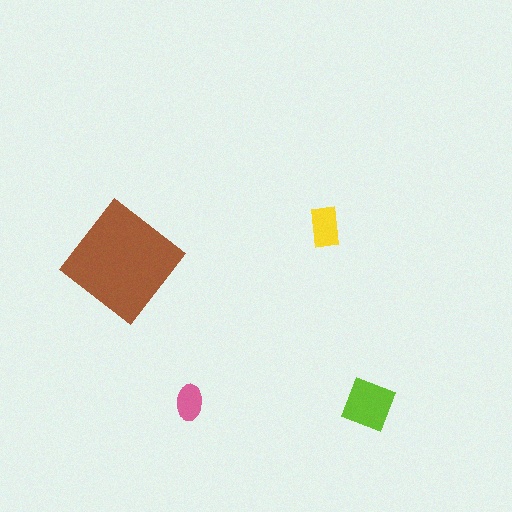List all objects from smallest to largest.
The pink ellipse, the yellow rectangle, the lime diamond, the brown diamond.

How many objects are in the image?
There are 4 objects in the image.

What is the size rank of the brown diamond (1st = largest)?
1st.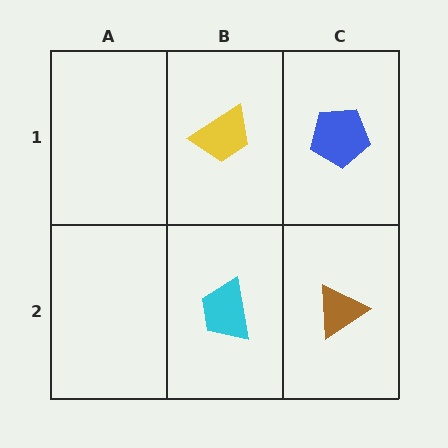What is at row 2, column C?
A brown triangle.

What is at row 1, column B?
A yellow trapezoid.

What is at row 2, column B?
A cyan trapezoid.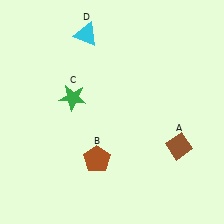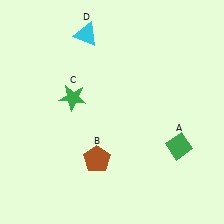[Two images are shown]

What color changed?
The diamond (A) changed from brown in Image 1 to green in Image 2.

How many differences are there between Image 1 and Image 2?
There is 1 difference between the two images.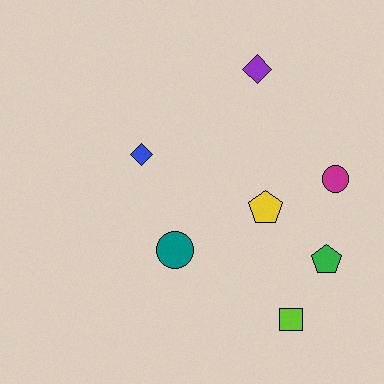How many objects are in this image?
There are 7 objects.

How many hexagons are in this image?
There are no hexagons.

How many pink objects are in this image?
There are no pink objects.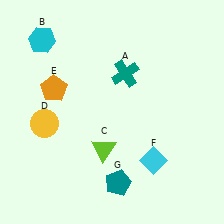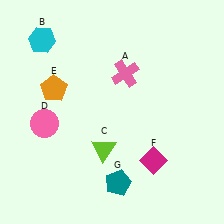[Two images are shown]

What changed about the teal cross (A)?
In Image 1, A is teal. In Image 2, it changed to pink.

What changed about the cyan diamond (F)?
In Image 1, F is cyan. In Image 2, it changed to magenta.